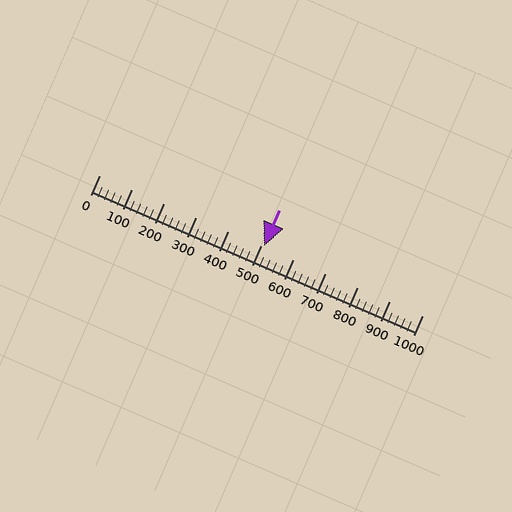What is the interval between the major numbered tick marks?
The major tick marks are spaced 100 units apart.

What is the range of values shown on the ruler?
The ruler shows values from 0 to 1000.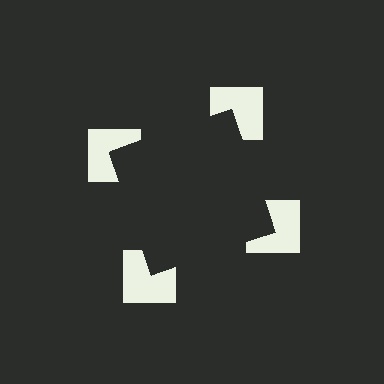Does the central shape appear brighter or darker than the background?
It typically appears slightly darker than the background, even though no actual brightness change is drawn.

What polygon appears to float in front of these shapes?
An illusory square — its edges are inferred from the aligned wedge cuts in the notched squares, not physically drawn.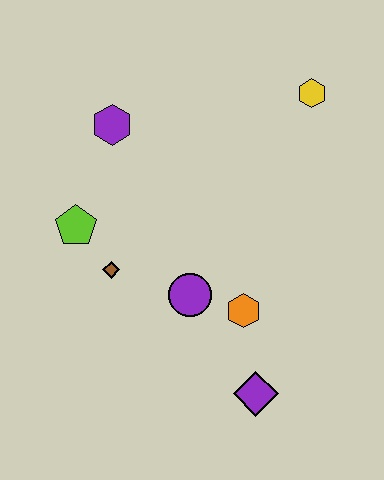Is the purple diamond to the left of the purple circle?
No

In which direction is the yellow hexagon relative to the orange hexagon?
The yellow hexagon is above the orange hexagon.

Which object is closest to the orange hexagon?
The purple circle is closest to the orange hexagon.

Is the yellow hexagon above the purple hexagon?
Yes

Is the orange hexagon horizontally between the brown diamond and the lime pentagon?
No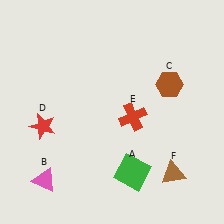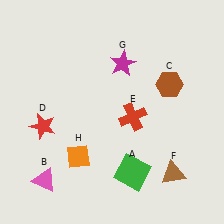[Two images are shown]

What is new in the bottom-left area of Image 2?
An orange diamond (H) was added in the bottom-left area of Image 2.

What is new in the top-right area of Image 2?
A magenta star (G) was added in the top-right area of Image 2.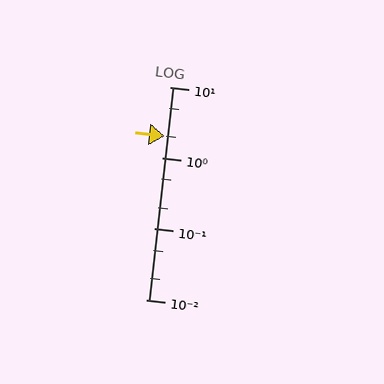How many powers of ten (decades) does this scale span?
The scale spans 3 decades, from 0.01 to 10.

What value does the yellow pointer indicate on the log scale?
The pointer indicates approximately 2.